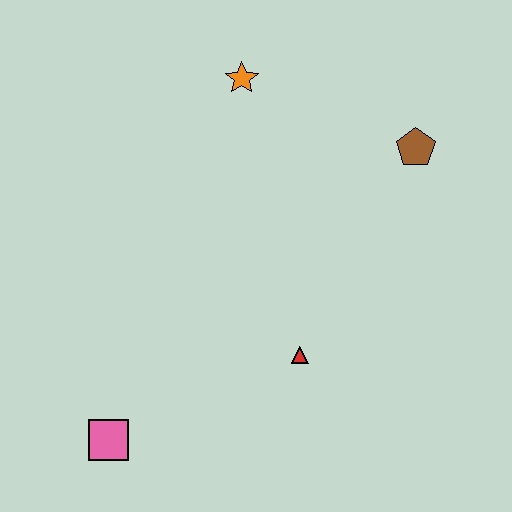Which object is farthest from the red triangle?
The orange star is farthest from the red triangle.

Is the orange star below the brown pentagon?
No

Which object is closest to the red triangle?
The pink square is closest to the red triangle.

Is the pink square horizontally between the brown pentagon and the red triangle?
No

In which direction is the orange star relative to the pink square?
The orange star is above the pink square.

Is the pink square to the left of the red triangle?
Yes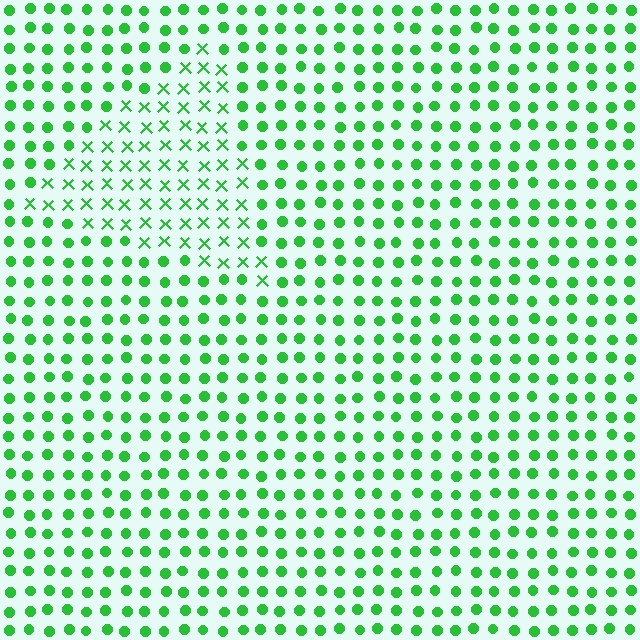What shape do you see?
I see a triangle.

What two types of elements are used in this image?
The image uses X marks inside the triangle region and circles outside it.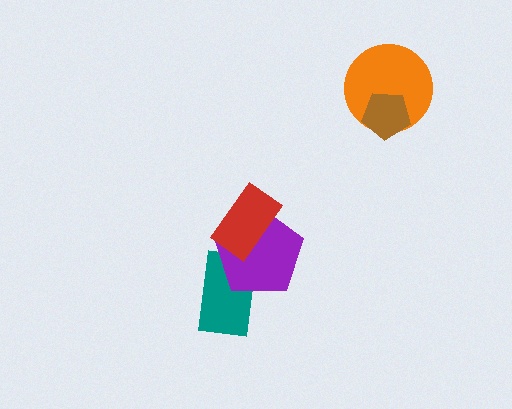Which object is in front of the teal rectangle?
The purple pentagon is in front of the teal rectangle.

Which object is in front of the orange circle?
The brown pentagon is in front of the orange circle.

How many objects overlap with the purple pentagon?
2 objects overlap with the purple pentagon.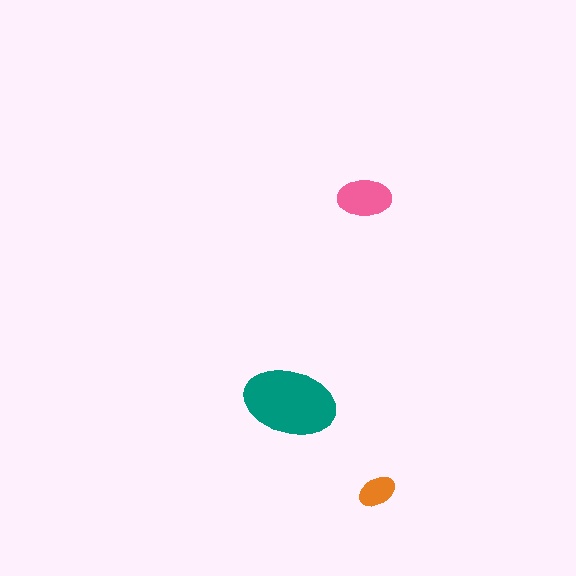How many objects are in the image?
There are 3 objects in the image.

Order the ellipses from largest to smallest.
the teal one, the pink one, the orange one.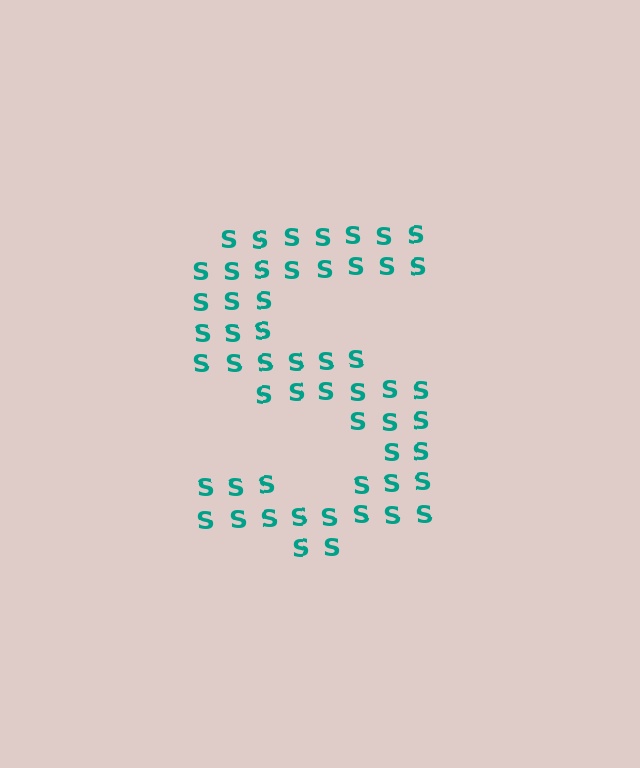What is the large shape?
The large shape is the letter S.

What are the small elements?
The small elements are letter S's.